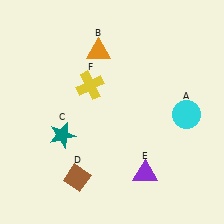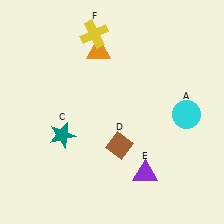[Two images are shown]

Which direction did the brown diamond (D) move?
The brown diamond (D) moved right.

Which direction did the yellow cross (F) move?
The yellow cross (F) moved up.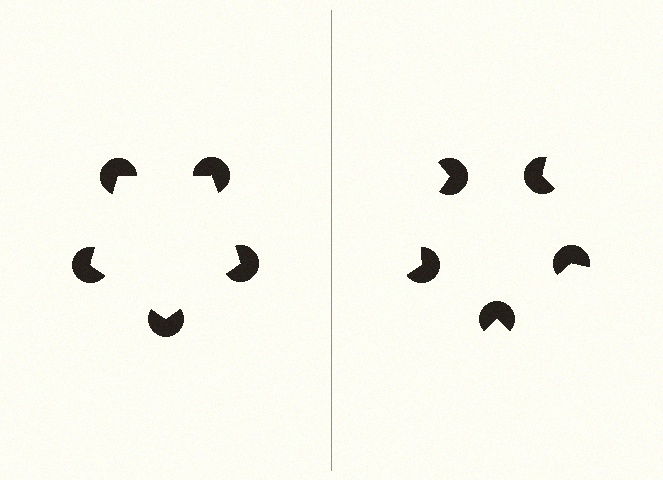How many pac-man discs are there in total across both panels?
10 — 5 on each side.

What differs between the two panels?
The pac-man discs are positioned identically on both sides; only the wedge orientations differ. On the left they align to a pentagon; on the right they are misaligned.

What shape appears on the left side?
An illusory pentagon.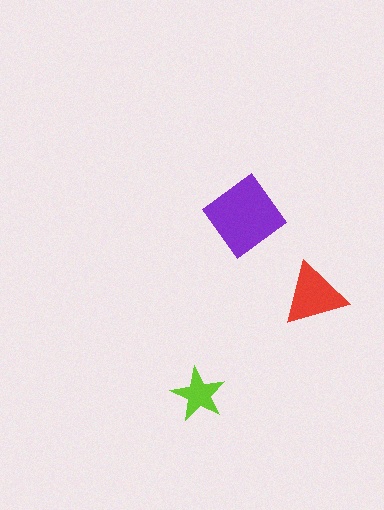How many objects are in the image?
There are 3 objects in the image.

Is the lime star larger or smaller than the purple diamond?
Smaller.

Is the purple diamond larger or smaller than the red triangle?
Larger.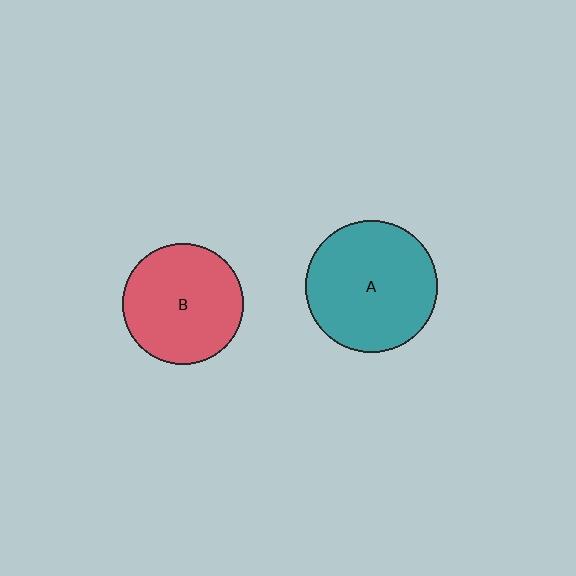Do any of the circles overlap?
No, none of the circles overlap.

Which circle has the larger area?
Circle A (teal).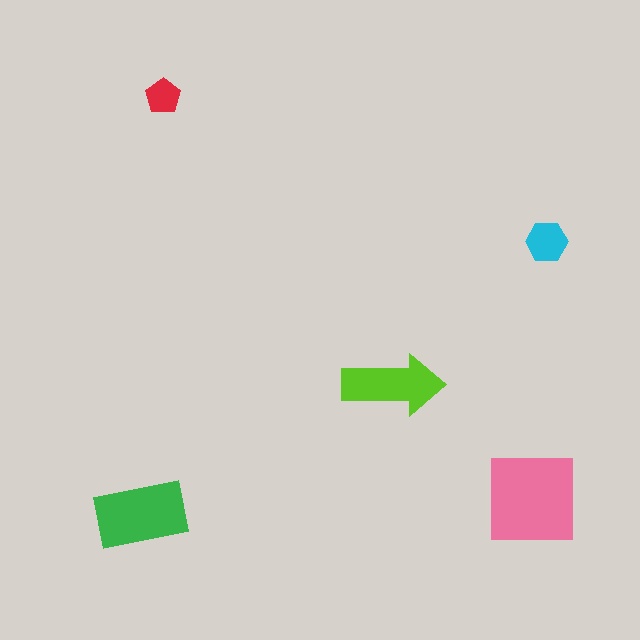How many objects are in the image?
There are 5 objects in the image.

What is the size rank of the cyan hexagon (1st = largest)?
4th.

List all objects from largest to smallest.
The pink square, the green rectangle, the lime arrow, the cyan hexagon, the red pentagon.